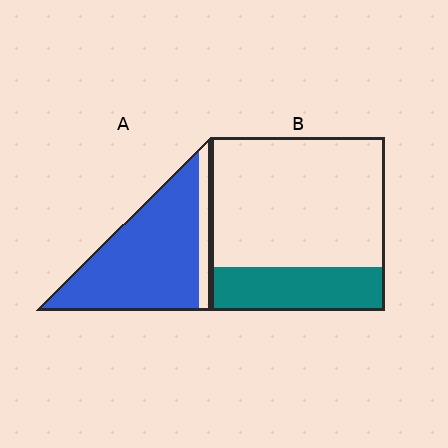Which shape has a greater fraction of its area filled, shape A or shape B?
Shape A.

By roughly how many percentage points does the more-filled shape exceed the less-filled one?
By roughly 60 percentage points (A over B).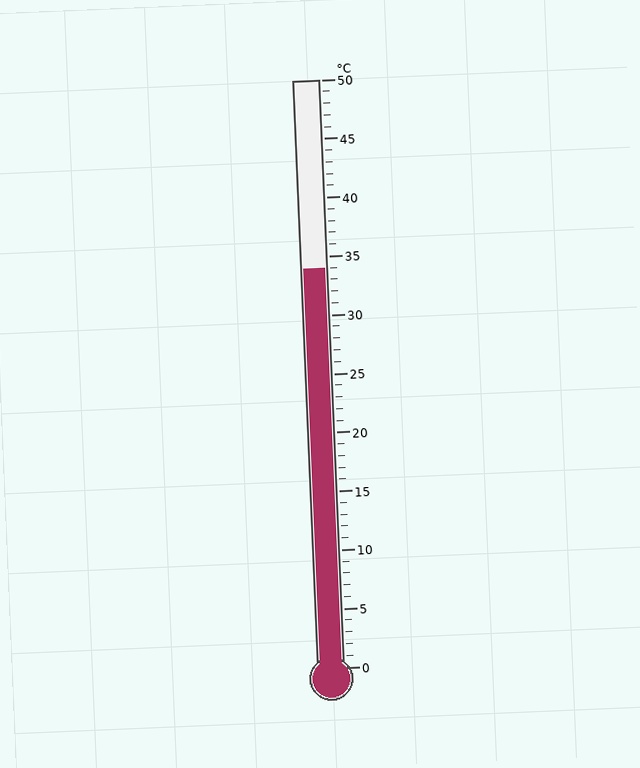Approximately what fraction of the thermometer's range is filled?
The thermometer is filled to approximately 70% of its range.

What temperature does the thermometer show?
The thermometer shows approximately 34°C.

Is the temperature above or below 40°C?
The temperature is below 40°C.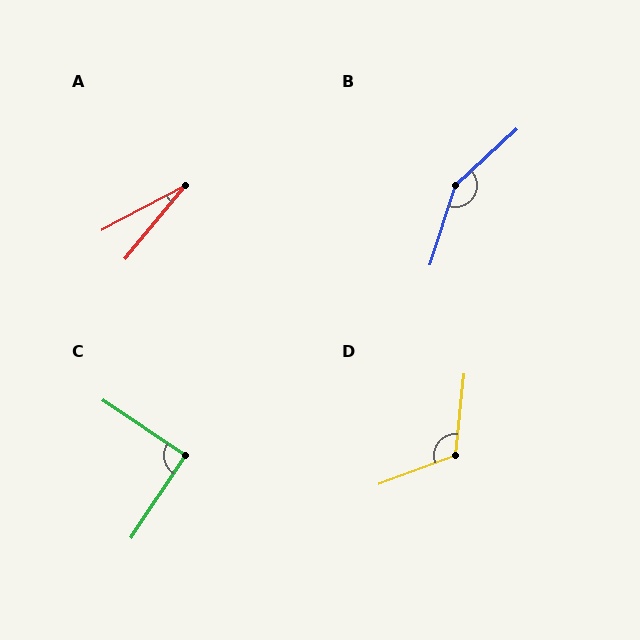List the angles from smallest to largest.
A (22°), C (91°), D (116°), B (150°).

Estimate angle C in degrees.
Approximately 91 degrees.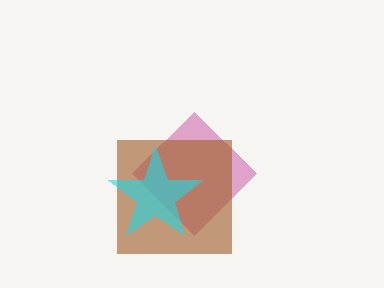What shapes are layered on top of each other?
The layered shapes are: a magenta diamond, a brown square, a cyan star.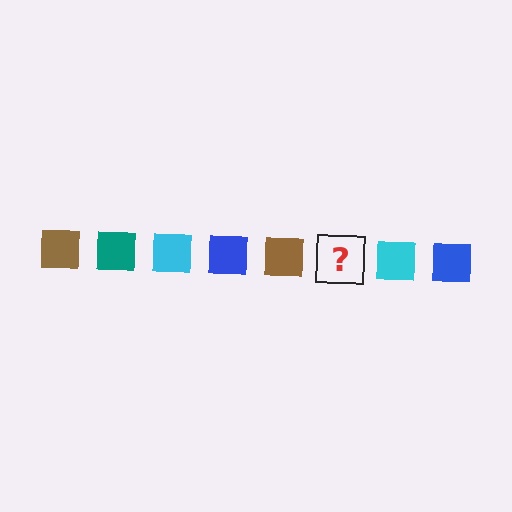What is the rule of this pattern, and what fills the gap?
The rule is that the pattern cycles through brown, teal, cyan, blue squares. The gap should be filled with a teal square.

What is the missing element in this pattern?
The missing element is a teal square.